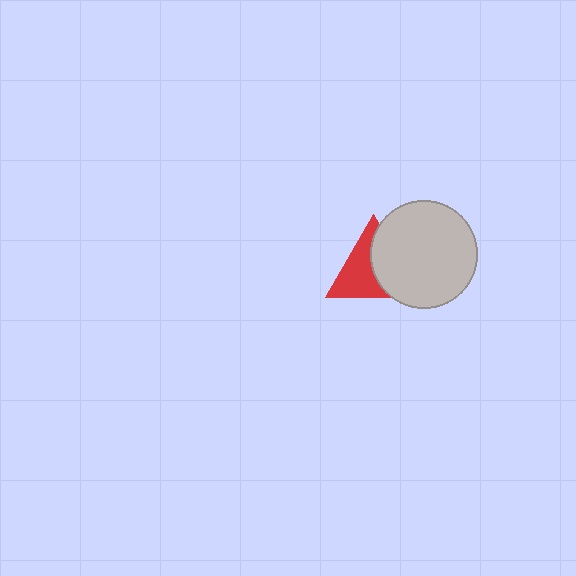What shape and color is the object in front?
The object in front is a light gray circle.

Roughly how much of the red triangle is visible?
About half of it is visible (roughly 53%).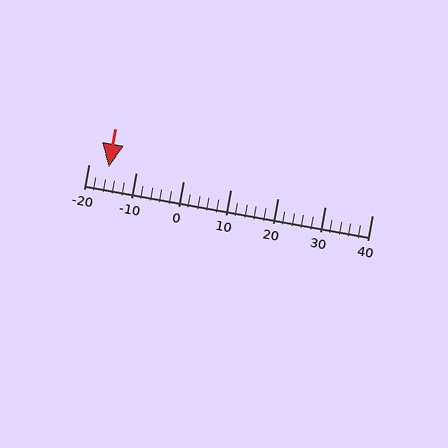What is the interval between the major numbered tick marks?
The major tick marks are spaced 10 units apart.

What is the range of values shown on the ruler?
The ruler shows values from -20 to 40.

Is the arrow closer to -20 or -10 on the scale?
The arrow is closer to -20.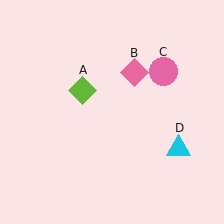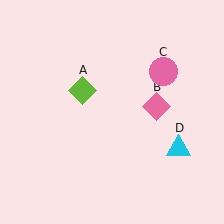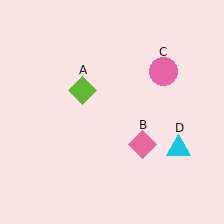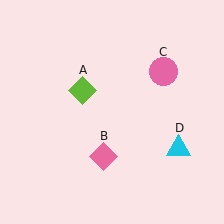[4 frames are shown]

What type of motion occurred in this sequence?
The pink diamond (object B) rotated clockwise around the center of the scene.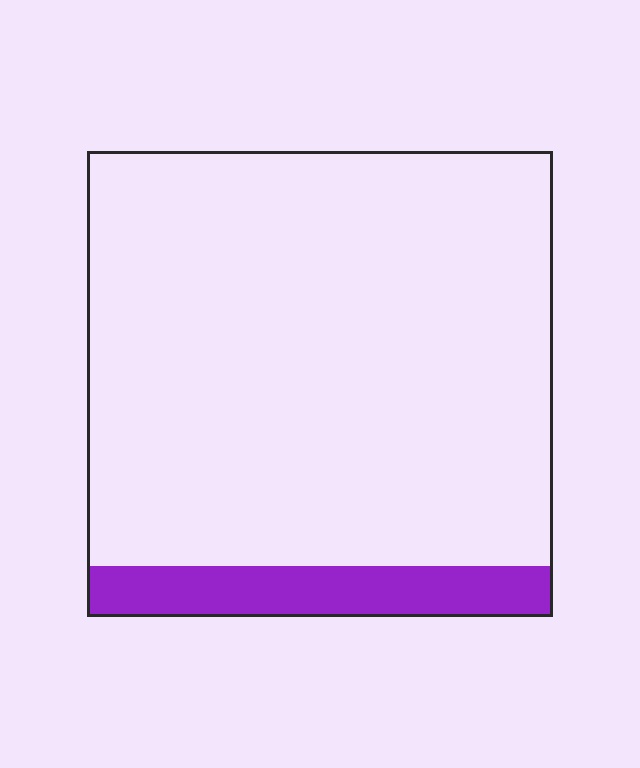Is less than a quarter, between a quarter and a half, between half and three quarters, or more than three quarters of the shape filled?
Less than a quarter.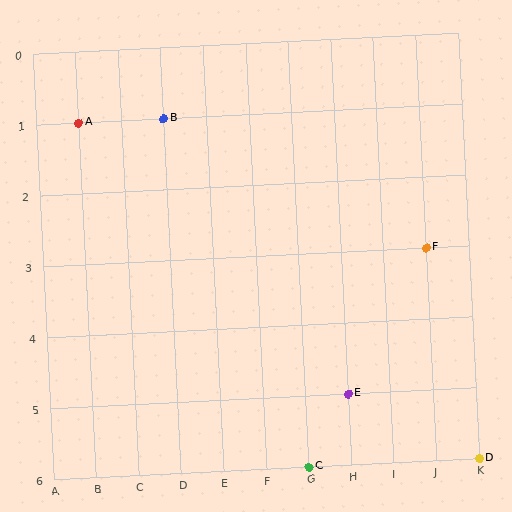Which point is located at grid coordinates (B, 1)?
Point A is at (B, 1).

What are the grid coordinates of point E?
Point E is at grid coordinates (H, 5).